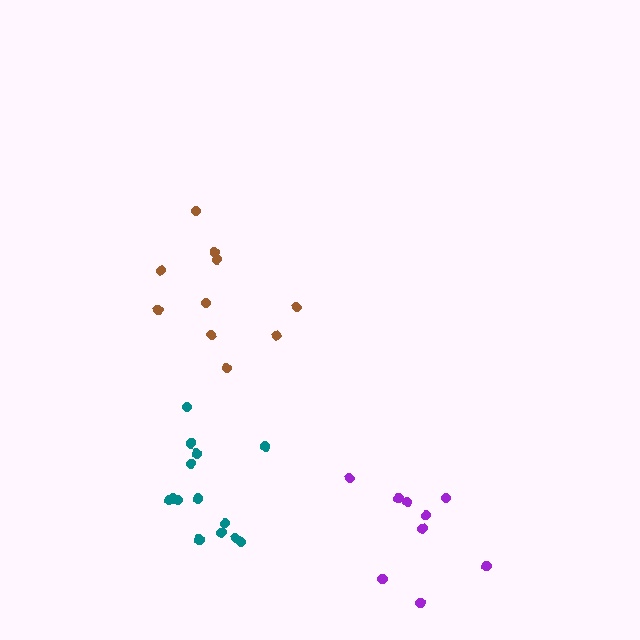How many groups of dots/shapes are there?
There are 3 groups.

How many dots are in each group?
Group 1: 10 dots, Group 2: 9 dots, Group 3: 14 dots (33 total).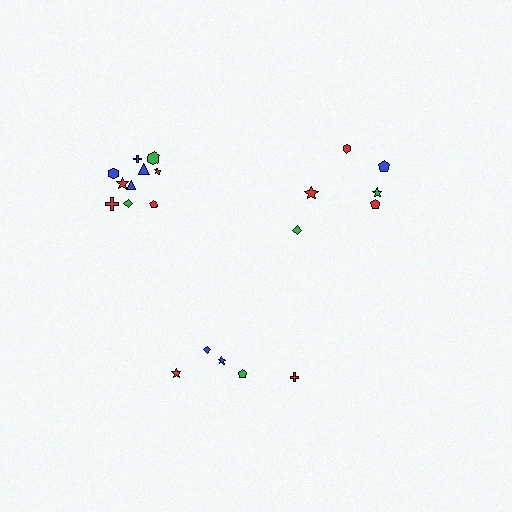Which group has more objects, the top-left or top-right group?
The top-left group.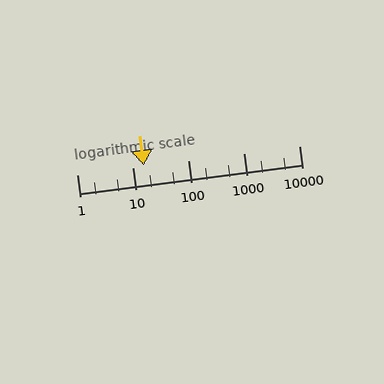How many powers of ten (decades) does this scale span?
The scale spans 4 decades, from 1 to 10000.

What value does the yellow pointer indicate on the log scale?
The pointer indicates approximately 16.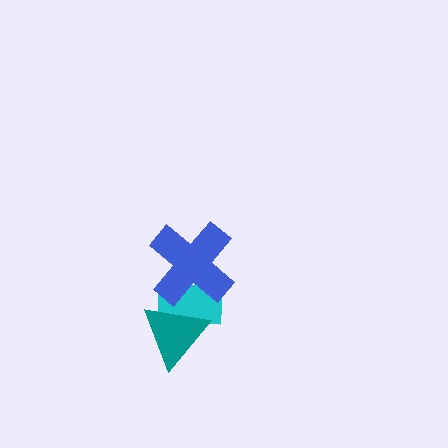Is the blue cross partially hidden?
No, no other shape covers it.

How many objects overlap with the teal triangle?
2 objects overlap with the teal triangle.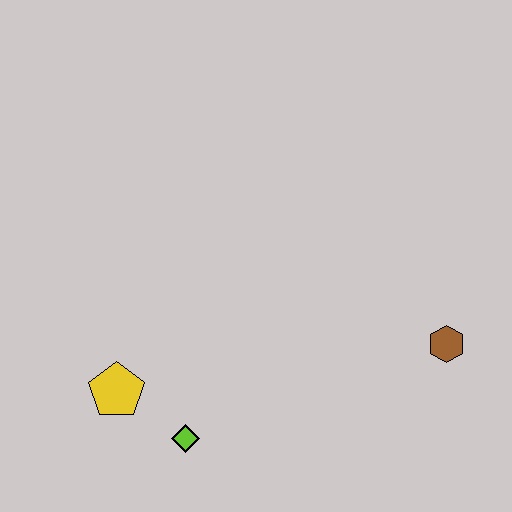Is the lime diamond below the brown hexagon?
Yes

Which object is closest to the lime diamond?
The yellow pentagon is closest to the lime diamond.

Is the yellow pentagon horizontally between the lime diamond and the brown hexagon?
No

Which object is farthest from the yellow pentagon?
The brown hexagon is farthest from the yellow pentagon.